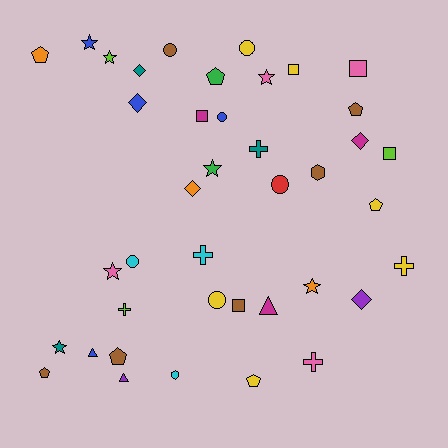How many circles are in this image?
There are 6 circles.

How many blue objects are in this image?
There are 4 blue objects.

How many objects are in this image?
There are 40 objects.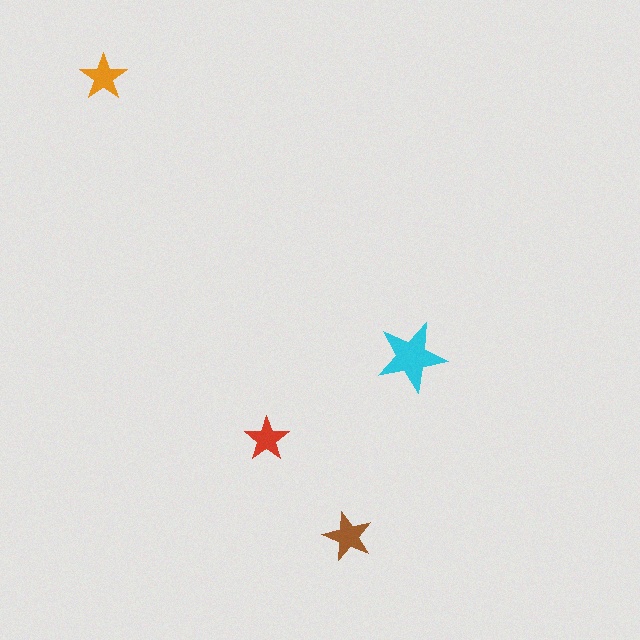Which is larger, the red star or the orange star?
The orange one.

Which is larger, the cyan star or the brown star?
The cyan one.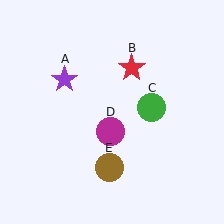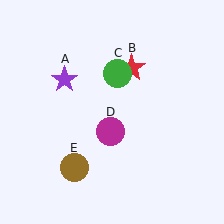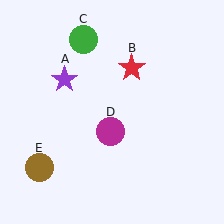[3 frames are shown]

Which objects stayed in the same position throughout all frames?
Purple star (object A) and red star (object B) and magenta circle (object D) remained stationary.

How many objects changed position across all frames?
2 objects changed position: green circle (object C), brown circle (object E).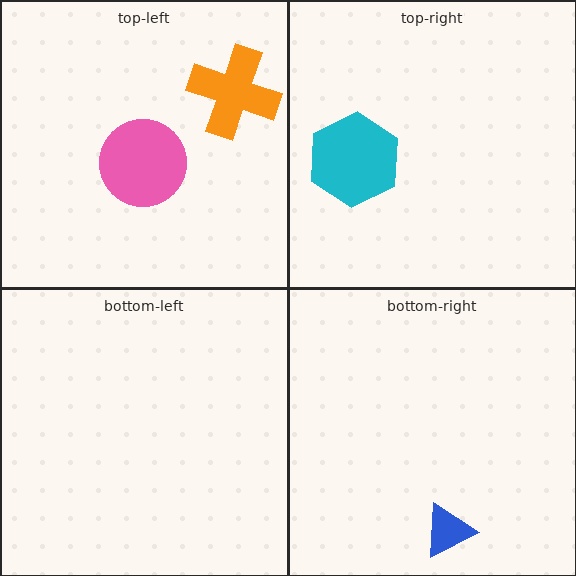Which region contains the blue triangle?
The bottom-right region.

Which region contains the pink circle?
The top-left region.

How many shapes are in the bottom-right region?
1.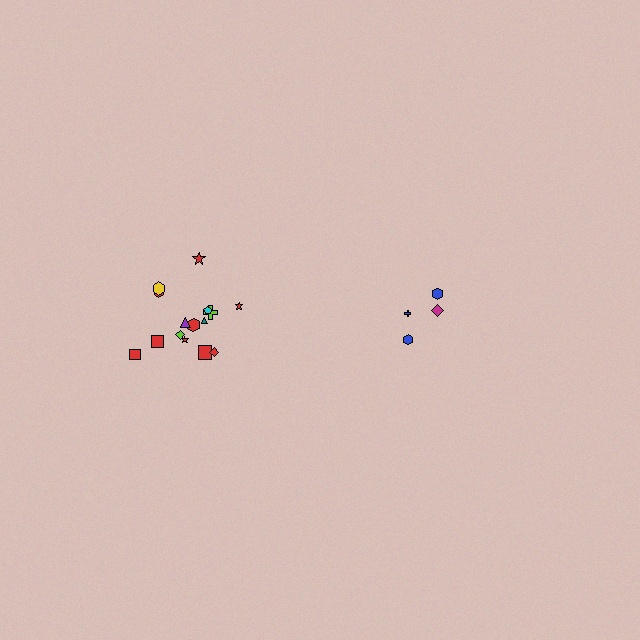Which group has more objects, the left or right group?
The left group.